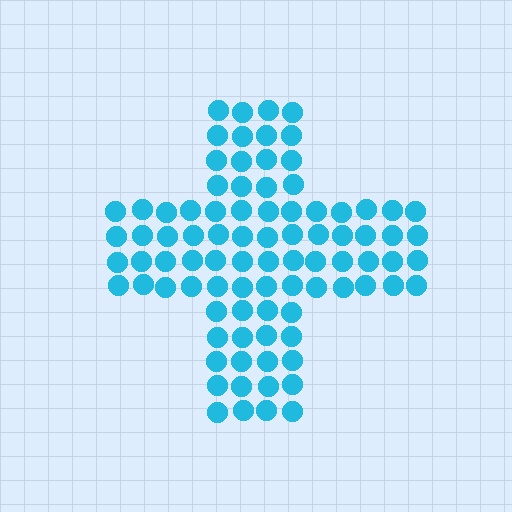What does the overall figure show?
The overall figure shows a cross.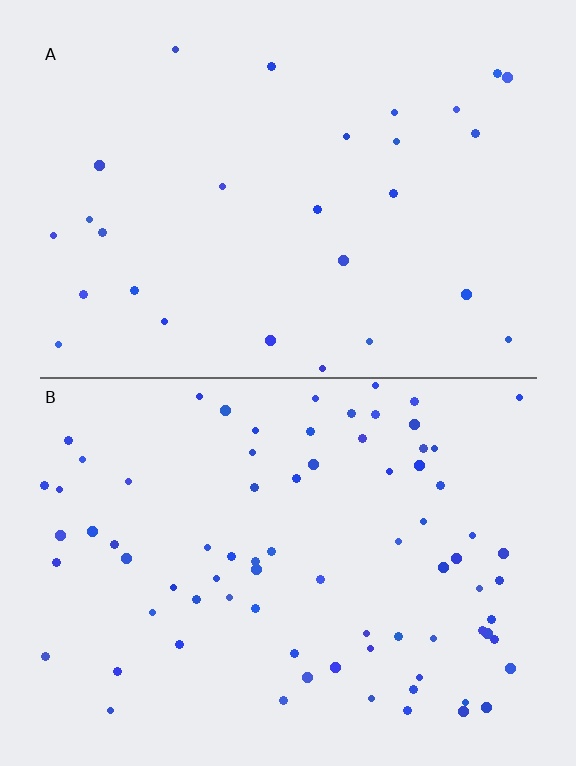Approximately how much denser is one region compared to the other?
Approximately 2.8× — region B over region A.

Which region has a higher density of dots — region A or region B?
B (the bottom).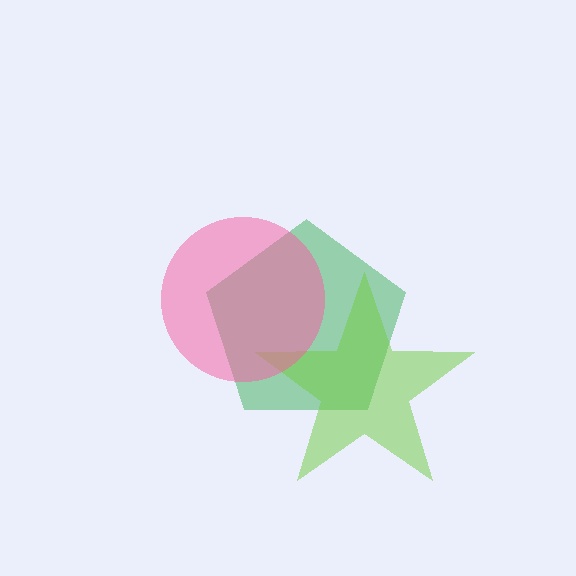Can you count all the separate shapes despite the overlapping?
Yes, there are 3 separate shapes.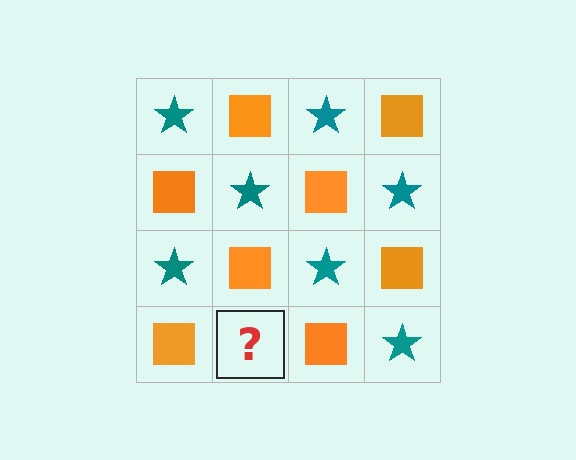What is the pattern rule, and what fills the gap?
The rule is that it alternates teal star and orange square in a checkerboard pattern. The gap should be filled with a teal star.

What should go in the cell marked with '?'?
The missing cell should contain a teal star.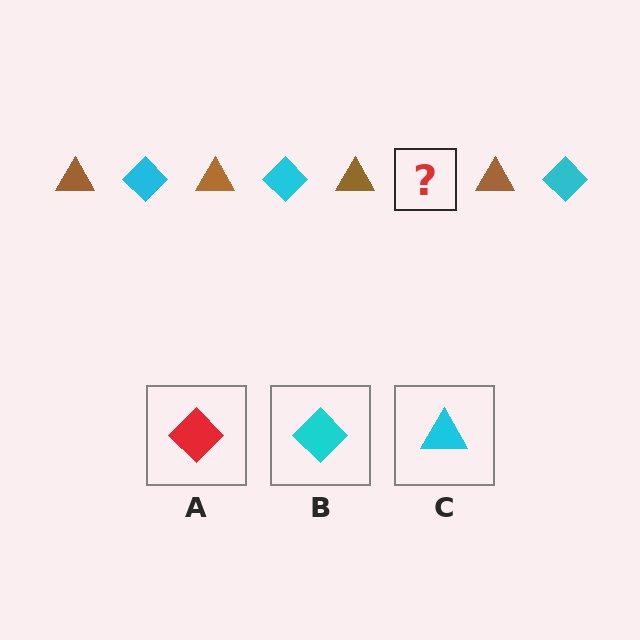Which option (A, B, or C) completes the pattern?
B.